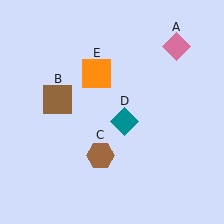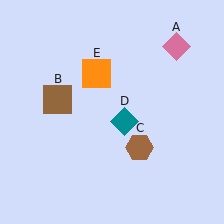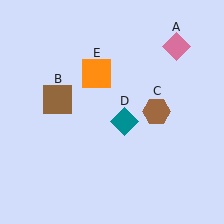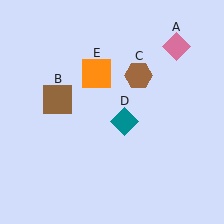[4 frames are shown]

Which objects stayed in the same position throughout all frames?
Pink diamond (object A) and brown square (object B) and teal diamond (object D) and orange square (object E) remained stationary.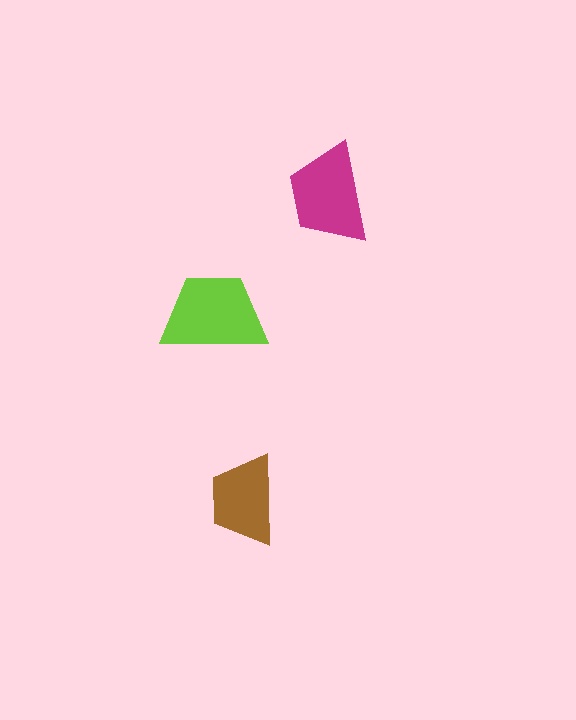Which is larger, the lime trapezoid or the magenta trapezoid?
The lime one.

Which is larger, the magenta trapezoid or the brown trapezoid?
The magenta one.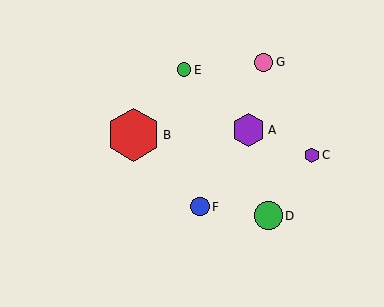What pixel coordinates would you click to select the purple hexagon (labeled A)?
Click at (249, 130) to select the purple hexagon A.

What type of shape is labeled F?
Shape F is a blue circle.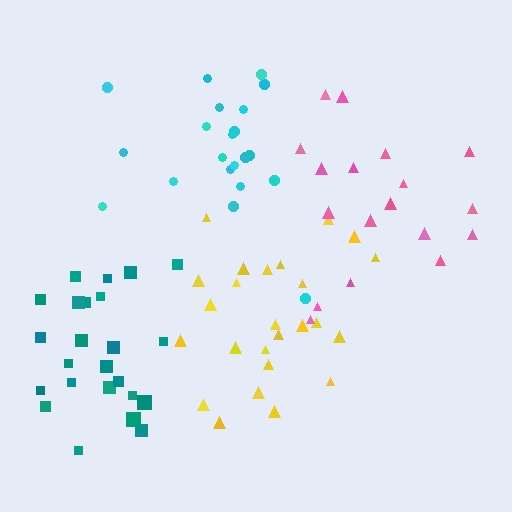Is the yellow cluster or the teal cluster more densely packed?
Yellow.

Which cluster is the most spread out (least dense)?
Teal.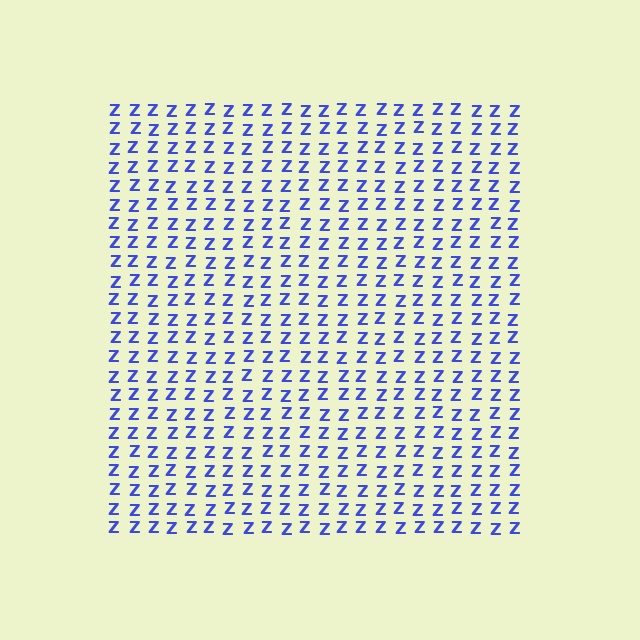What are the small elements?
The small elements are letter Z's.